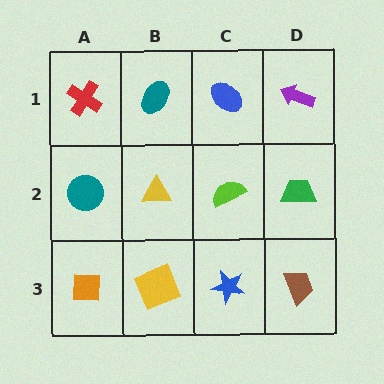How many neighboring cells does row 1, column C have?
3.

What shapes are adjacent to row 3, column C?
A lime semicircle (row 2, column C), a yellow square (row 3, column B), a brown trapezoid (row 3, column D).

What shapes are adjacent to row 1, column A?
A teal circle (row 2, column A), a teal ellipse (row 1, column B).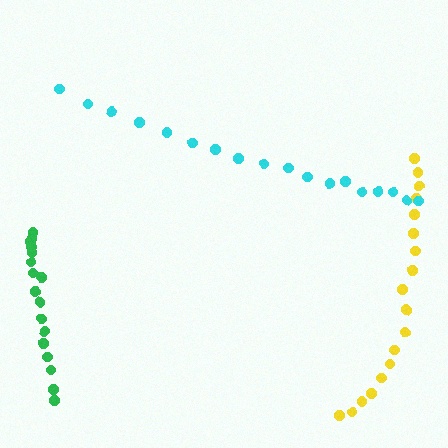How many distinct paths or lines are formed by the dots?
There are 3 distinct paths.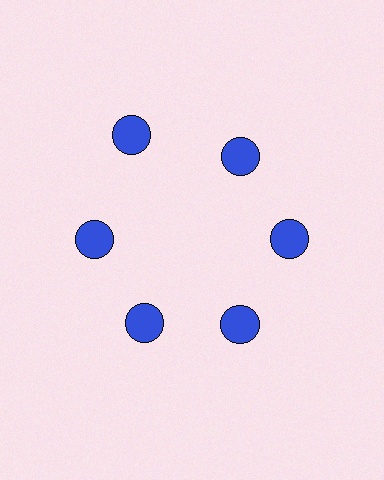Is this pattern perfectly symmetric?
No. The 6 blue circles are arranged in a ring, but one element near the 11 o'clock position is pushed outward from the center, breaking the 6-fold rotational symmetry.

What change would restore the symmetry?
The symmetry would be restored by moving it inward, back onto the ring so that all 6 circles sit at equal angles and equal distance from the center.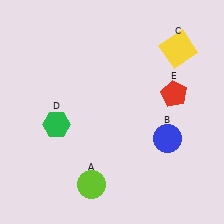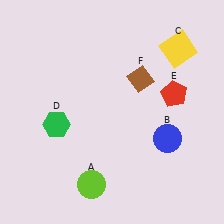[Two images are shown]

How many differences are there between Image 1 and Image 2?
There is 1 difference between the two images.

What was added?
A brown diamond (F) was added in Image 2.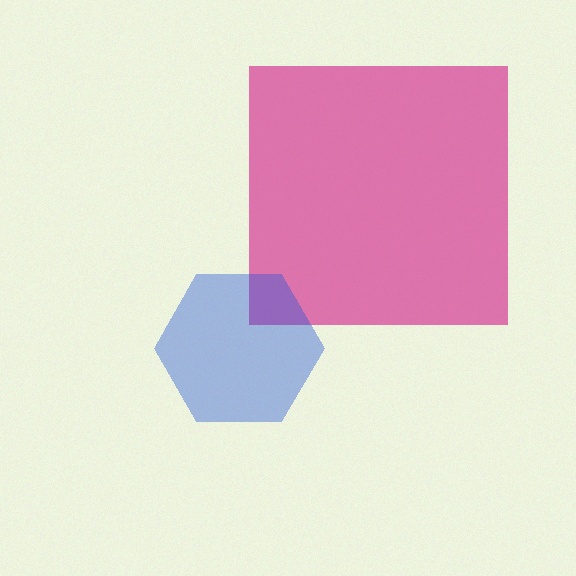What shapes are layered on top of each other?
The layered shapes are: a magenta square, a blue hexagon.